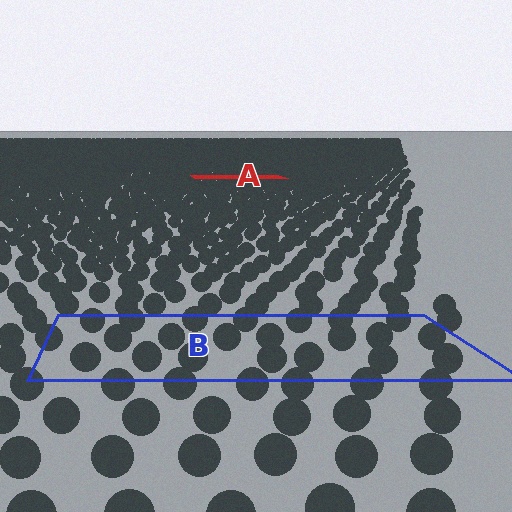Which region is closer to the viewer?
Region B is closer. The texture elements there are larger and more spread out.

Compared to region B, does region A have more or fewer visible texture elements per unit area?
Region A has more texture elements per unit area — they are packed more densely because it is farther away.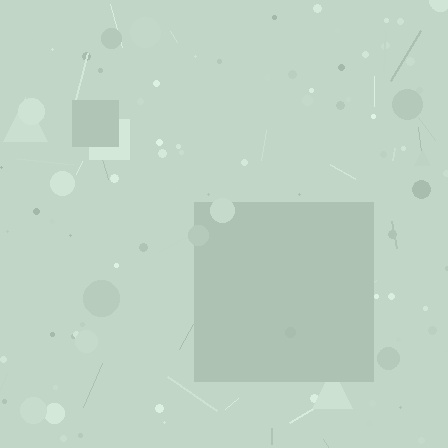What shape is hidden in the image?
A square is hidden in the image.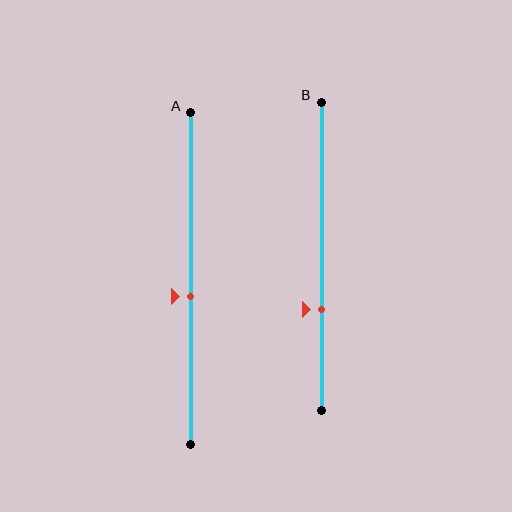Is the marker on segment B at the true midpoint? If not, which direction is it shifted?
No, the marker on segment B is shifted downward by about 17% of the segment length.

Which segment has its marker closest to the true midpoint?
Segment A has its marker closest to the true midpoint.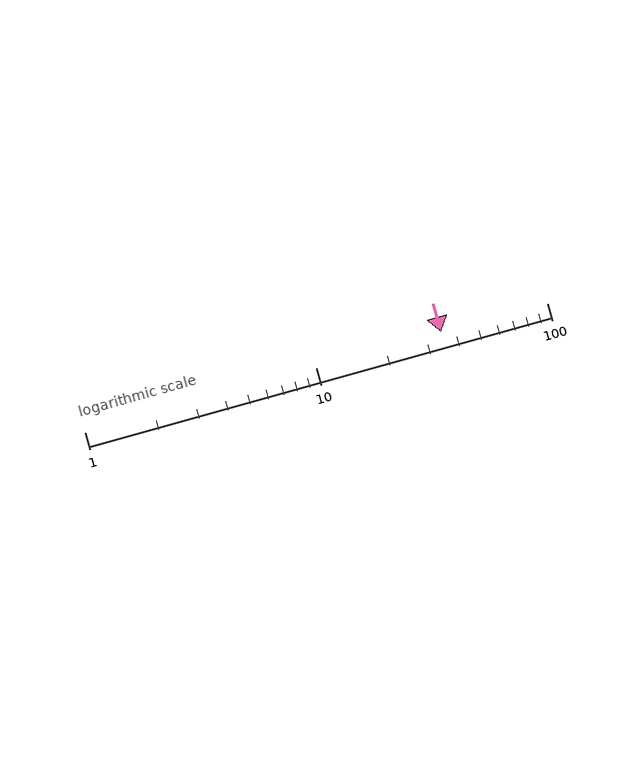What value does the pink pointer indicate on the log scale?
The pointer indicates approximately 35.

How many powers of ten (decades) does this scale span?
The scale spans 2 decades, from 1 to 100.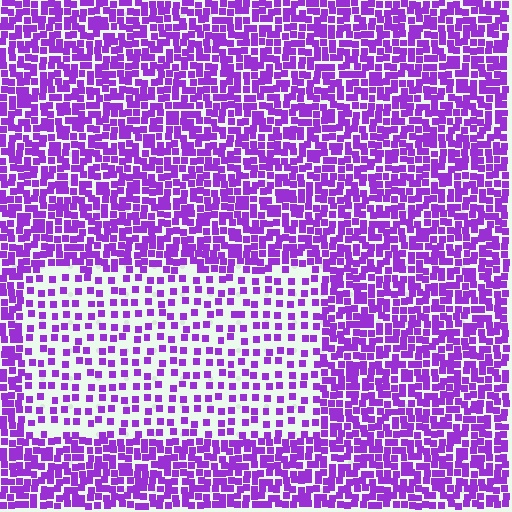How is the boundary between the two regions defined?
The boundary is defined by a change in element density (approximately 2.3x ratio). All elements are the same color, size, and shape.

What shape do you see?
I see a rectangle.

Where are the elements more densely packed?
The elements are more densely packed outside the rectangle boundary.